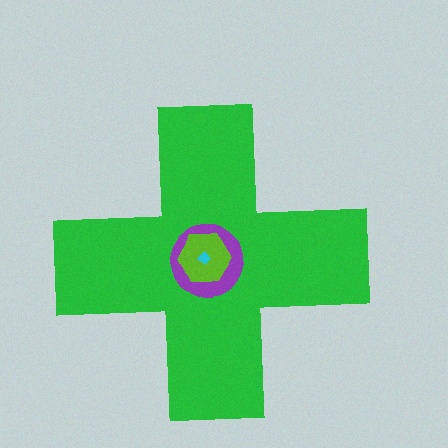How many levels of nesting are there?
4.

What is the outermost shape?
The green cross.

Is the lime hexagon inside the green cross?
Yes.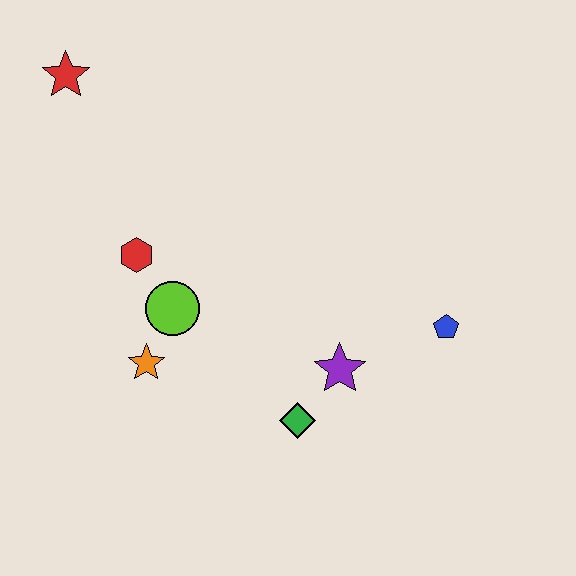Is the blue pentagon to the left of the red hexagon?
No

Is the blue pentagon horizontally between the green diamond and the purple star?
No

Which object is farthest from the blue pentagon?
The red star is farthest from the blue pentagon.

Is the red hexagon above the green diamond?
Yes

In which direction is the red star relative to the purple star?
The red star is above the purple star.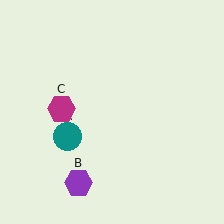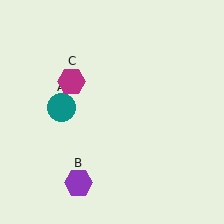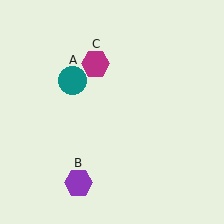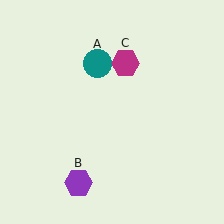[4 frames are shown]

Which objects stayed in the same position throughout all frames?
Purple hexagon (object B) remained stationary.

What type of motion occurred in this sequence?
The teal circle (object A), magenta hexagon (object C) rotated clockwise around the center of the scene.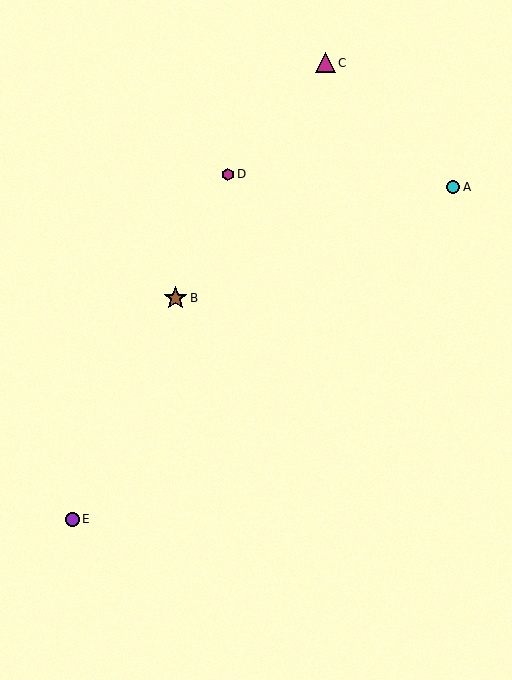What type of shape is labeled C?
Shape C is a magenta triangle.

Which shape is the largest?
The brown star (labeled B) is the largest.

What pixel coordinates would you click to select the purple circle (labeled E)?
Click at (72, 519) to select the purple circle E.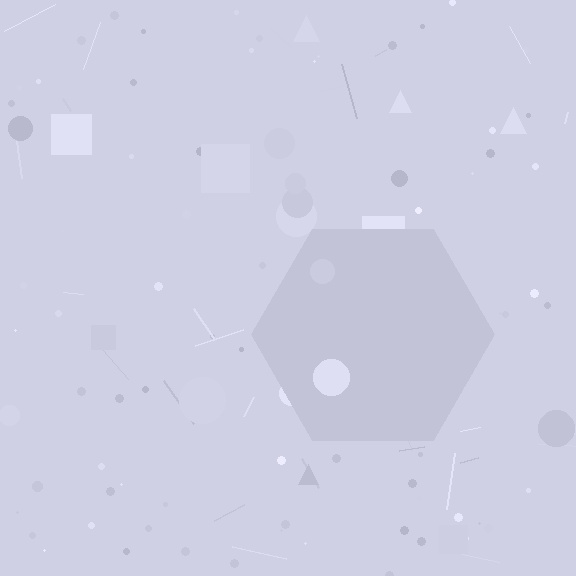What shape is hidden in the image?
A hexagon is hidden in the image.